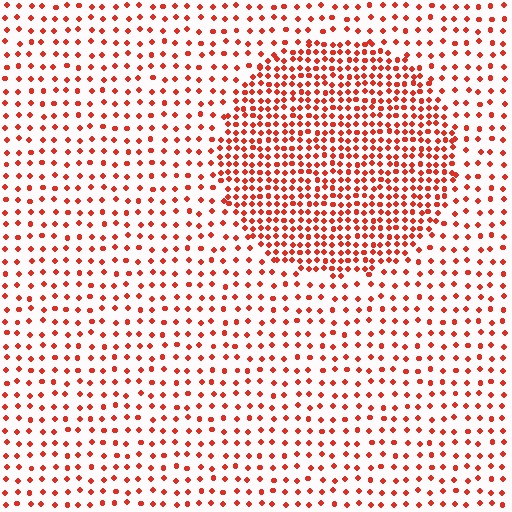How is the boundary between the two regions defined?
The boundary is defined by a change in element density (approximately 2.3x ratio). All elements are the same color, size, and shape.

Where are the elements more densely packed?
The elements are more densely packed inside the circle boundary.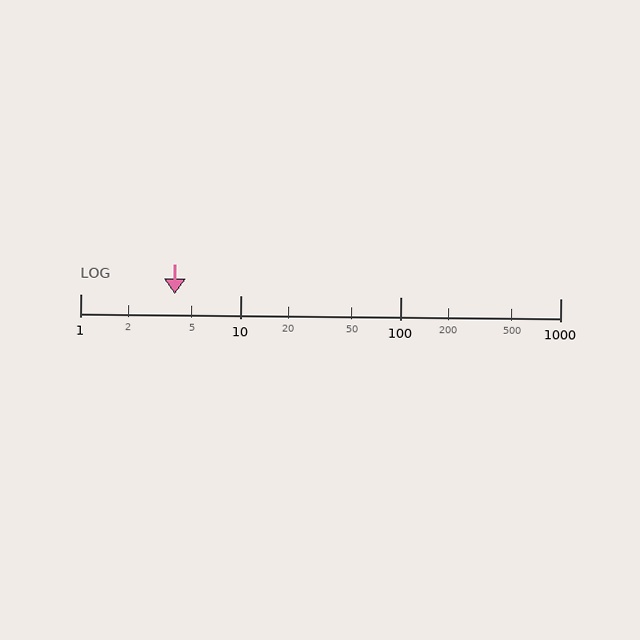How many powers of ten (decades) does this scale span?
The scale spans 3 decades, from 1 to 1000.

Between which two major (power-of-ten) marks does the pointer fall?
The pointer is between 1 and 10.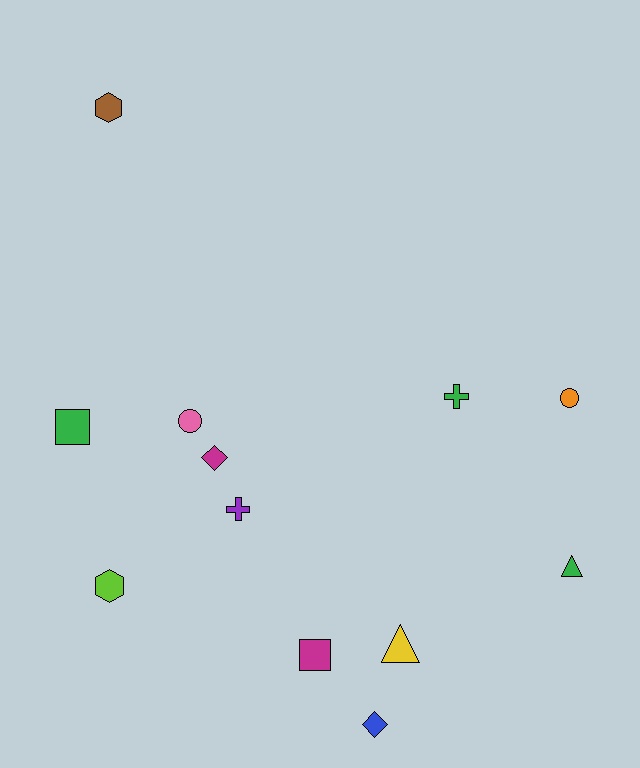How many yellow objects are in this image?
There is 1 yellow object.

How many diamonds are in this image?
There are 2 diamonds.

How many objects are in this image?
There are 12 objects.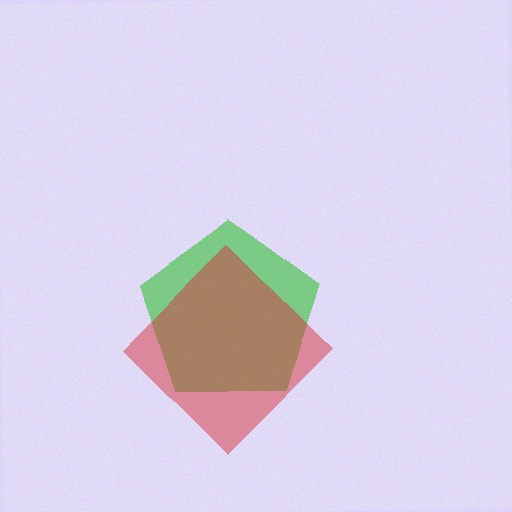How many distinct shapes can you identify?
There are 2 distinct shapes: a green pentagon, a red diamond.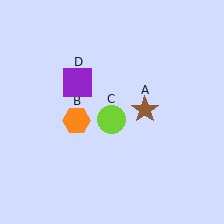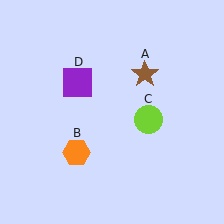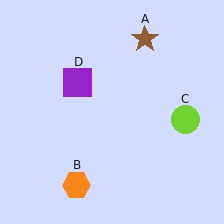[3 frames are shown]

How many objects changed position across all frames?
3 objects changed position: brown star (object A), orange hexagon (object B), lime circle (object C).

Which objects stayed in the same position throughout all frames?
Purple square (object D) remained stationary.